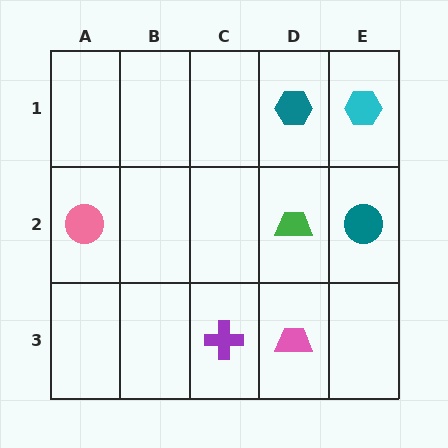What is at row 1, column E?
A cyan hexagon.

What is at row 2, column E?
A teal circle.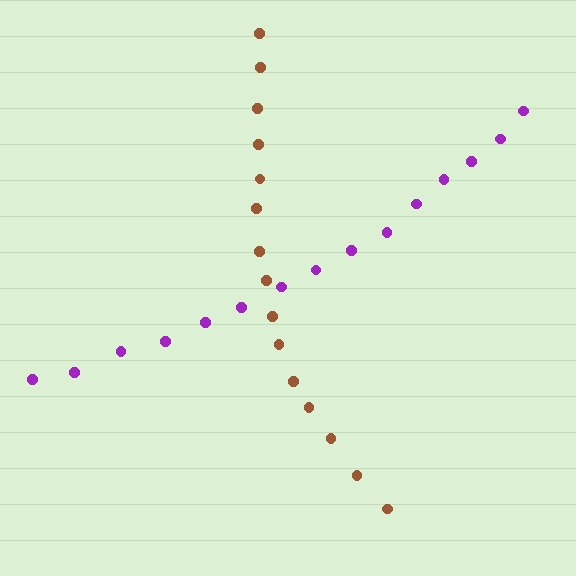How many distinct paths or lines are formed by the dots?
There are 2 distinct paths.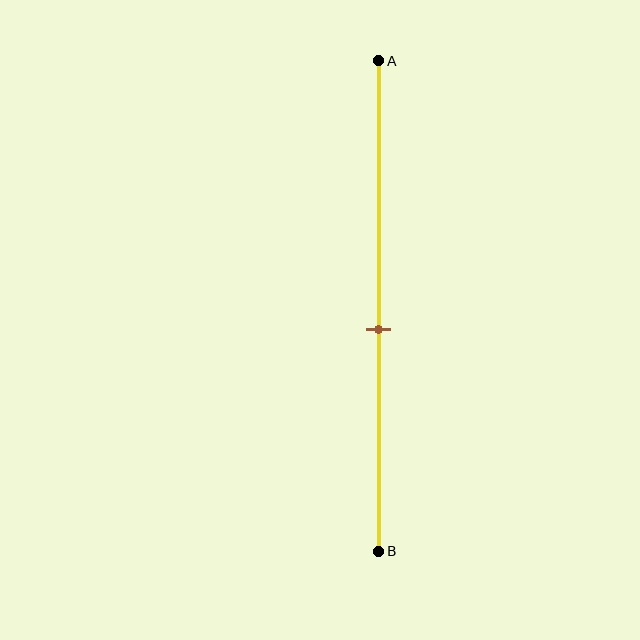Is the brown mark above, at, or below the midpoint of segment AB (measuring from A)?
The brown mark is below the midpoint of segment AB.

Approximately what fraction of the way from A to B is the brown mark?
The brown mark is approximately 55% of the way from A to B.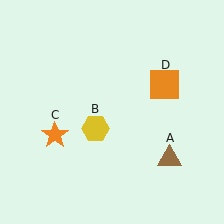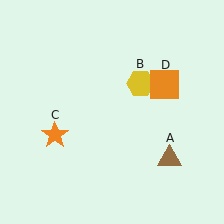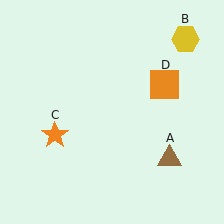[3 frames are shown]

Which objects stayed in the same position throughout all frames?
Brown triangle (object A) and orange star (object C) and orange square (object D) remained stationary.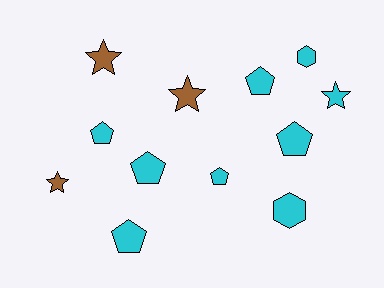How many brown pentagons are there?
There are no brown pentagons.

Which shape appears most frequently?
Pentagon, with 6 objects.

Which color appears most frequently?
Cyan, with 9 objects.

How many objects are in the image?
There are 12 objects.